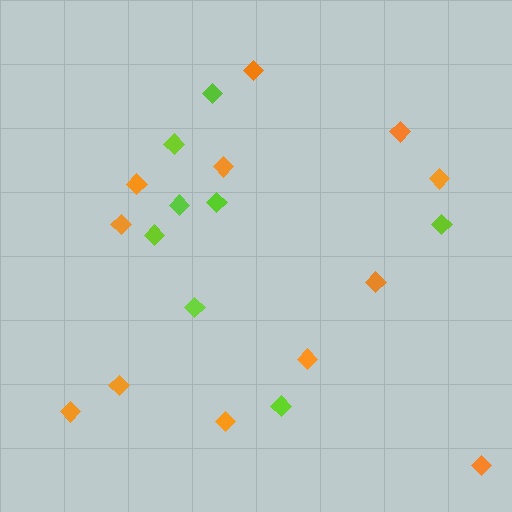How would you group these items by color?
There are 2 groups: one group of orange diamonds (12) and one group of lime diamonds (8).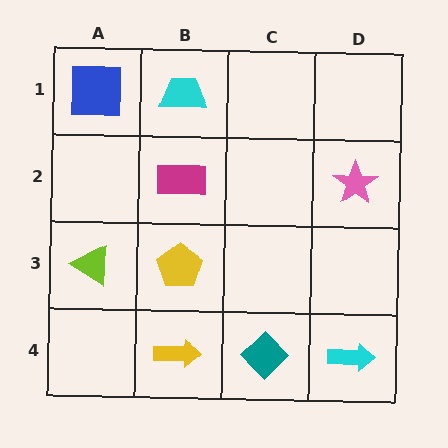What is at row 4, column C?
A teal diamond.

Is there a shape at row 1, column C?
No, that cell is empty.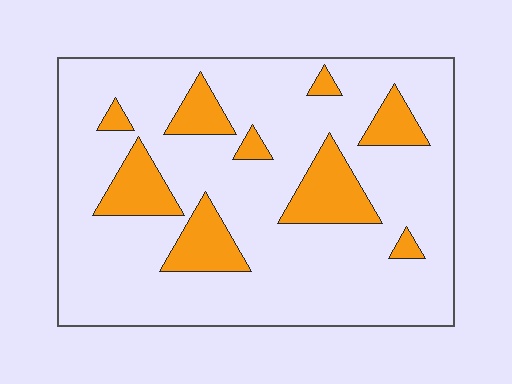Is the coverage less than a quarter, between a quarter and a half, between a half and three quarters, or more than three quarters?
Less than a quarter.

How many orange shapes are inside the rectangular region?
9.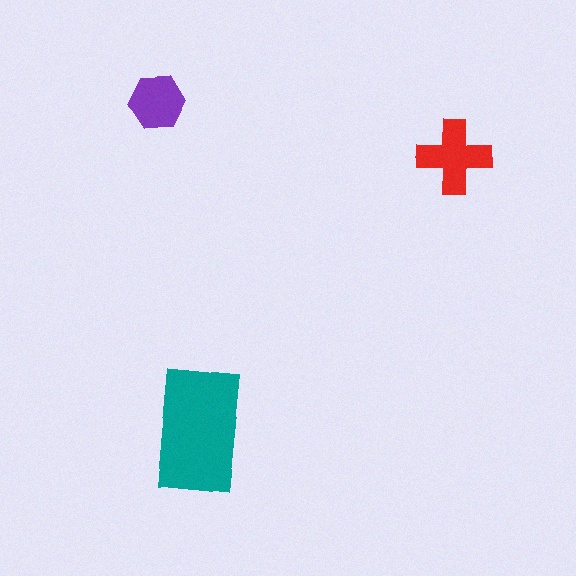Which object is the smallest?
The purple hexagon.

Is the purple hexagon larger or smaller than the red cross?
Smaller.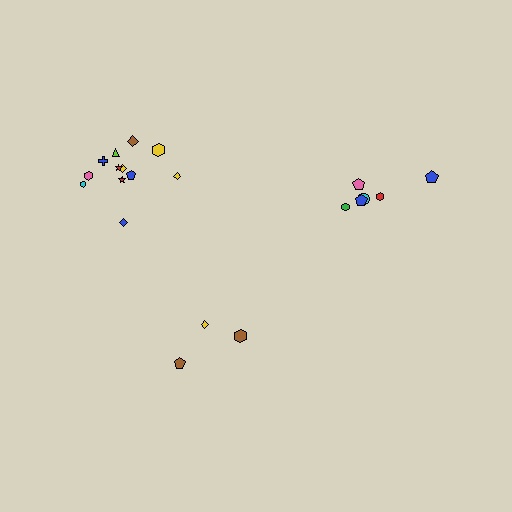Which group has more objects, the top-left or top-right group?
The top-left group.